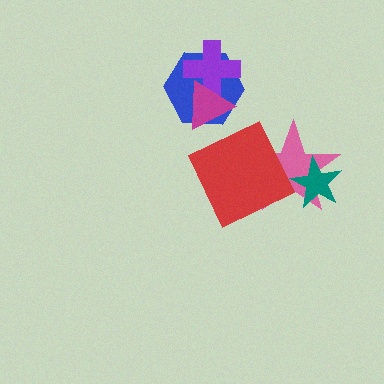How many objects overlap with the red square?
1 object overlaps with the red square.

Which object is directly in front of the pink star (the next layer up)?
The red square is directly in front of the pink star.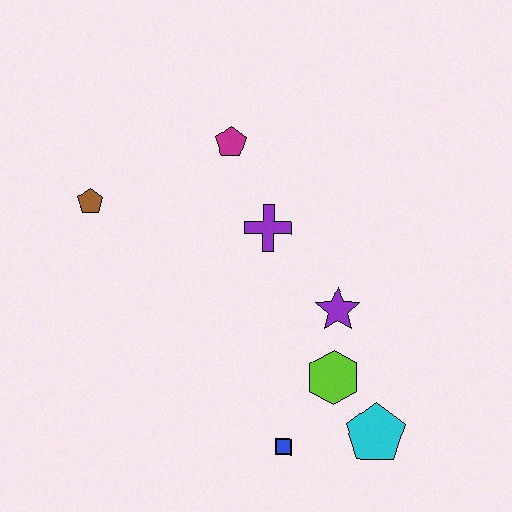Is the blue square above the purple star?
No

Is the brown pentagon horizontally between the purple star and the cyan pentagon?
No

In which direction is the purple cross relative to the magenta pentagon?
The purple cross is below the magenta pentagon.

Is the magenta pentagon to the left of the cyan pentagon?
Yes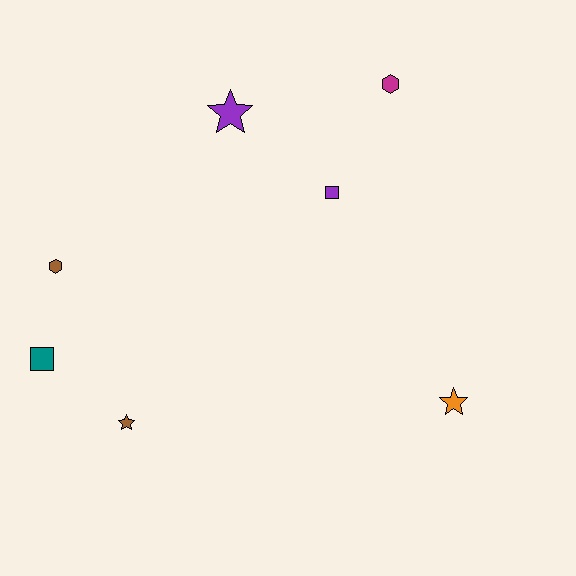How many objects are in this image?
There are 7 objects.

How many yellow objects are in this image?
There are no yellow objects.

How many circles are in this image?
There are no circles.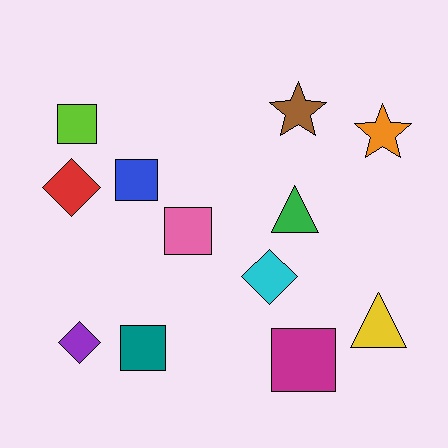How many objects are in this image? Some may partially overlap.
There are 12 objects.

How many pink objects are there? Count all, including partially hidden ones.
There is 1 pink object.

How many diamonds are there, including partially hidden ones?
There are 3 diamonds.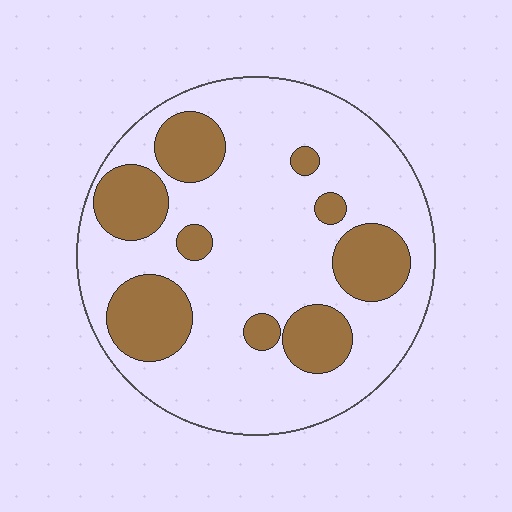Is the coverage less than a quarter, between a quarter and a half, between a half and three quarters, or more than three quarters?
Between a quarter and a half.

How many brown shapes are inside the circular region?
9.